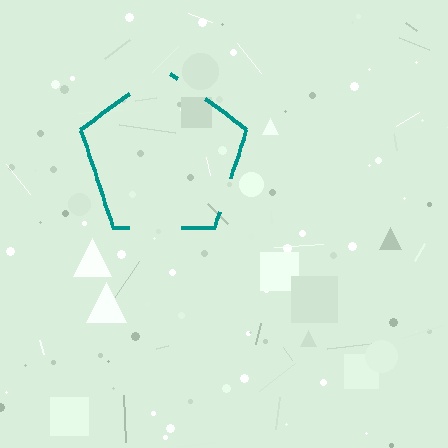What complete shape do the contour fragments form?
The contour fragments form a pentagon.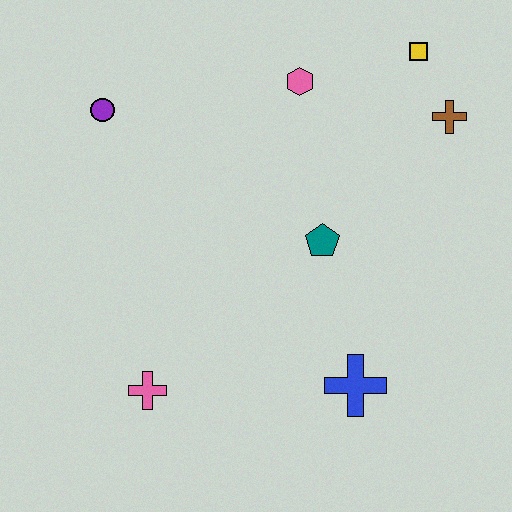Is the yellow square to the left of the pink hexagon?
No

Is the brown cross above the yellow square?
No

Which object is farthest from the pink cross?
The yellow square is farthest from the pink cross.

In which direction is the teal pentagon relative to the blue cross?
The teal pentagon is above the blue cross.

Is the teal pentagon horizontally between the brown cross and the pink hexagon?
Yes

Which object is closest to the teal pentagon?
The blue cross is closest to the teal pentagon.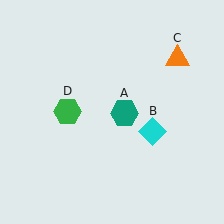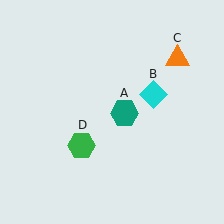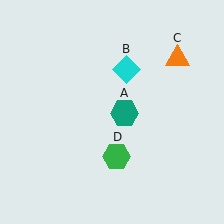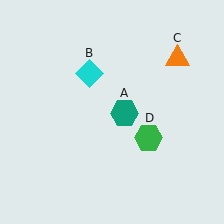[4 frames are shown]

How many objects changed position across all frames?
2 objects changed position: cyan diamond (object B), green hexagon (object D).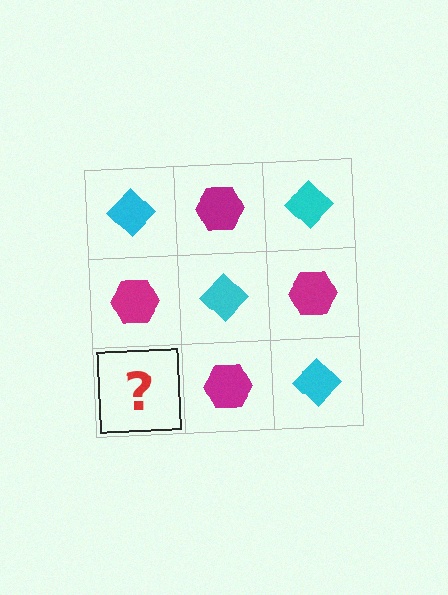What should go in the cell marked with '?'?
The missing cell should contain a cyan diamond.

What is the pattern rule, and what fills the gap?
The rule is that it alternates cyan diamond and magenta hexagon in a checkerboard pattern. The gap should be filled with a cyan diamond.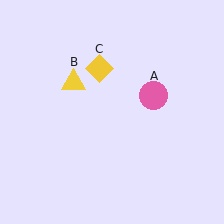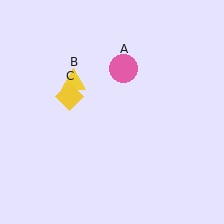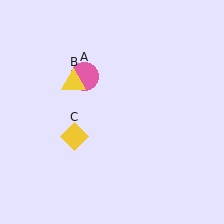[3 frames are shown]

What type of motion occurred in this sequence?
The pink circle (object A), yellow diamond (object C) rotated counterclockwise around the center of the scene.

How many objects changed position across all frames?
2 objects changed position: pink circle (object A), yellow diamond (object C).